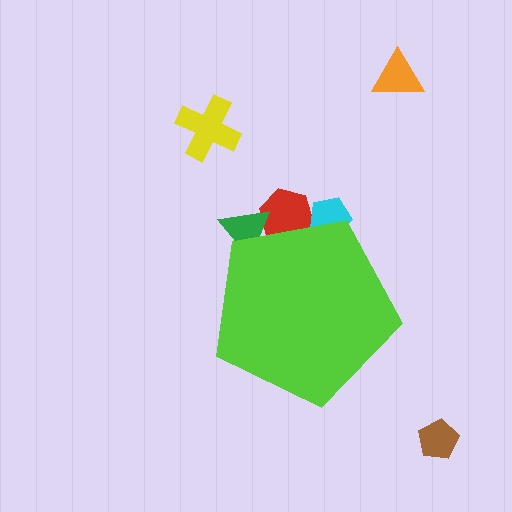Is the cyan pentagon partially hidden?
Yes, the cyan pentagon is partially hidden behind the lime pentagon.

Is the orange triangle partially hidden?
No, the orange triangle is fully visible.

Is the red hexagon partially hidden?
Yes, the red hexagon is partially hidden behind the lime pentagon.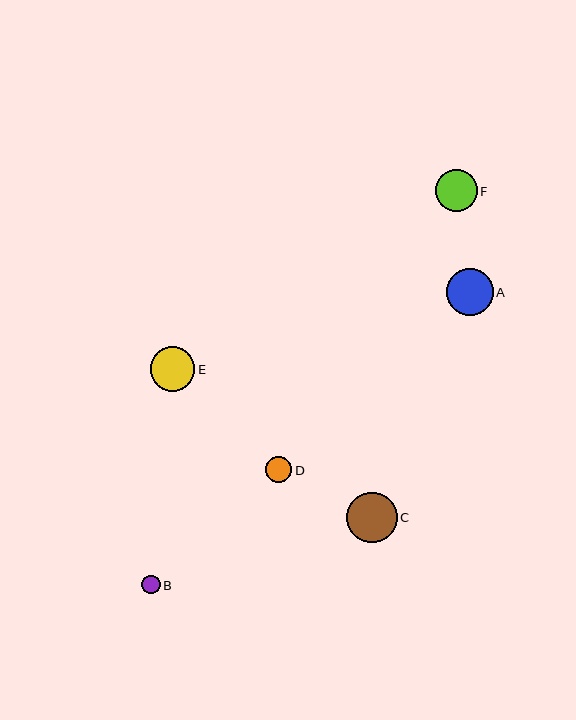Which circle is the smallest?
Circle B is the smallest with a size of approximately 19 pixels.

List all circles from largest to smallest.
From largest to smallest: C, A, E, F, D, B.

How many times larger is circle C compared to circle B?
Circle C is approximately 2.7 times the size of circle B.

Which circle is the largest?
Circle C is the largest with a size of approximately 50 pixels.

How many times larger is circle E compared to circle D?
Circle E is approximately 1.7 times the size of circle D.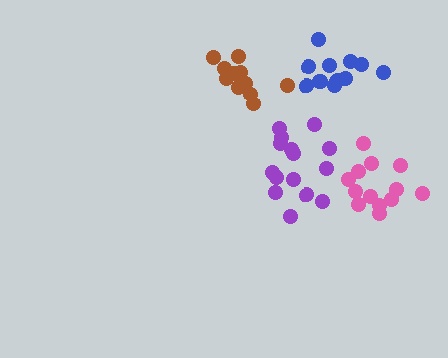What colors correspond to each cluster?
The clusters are colored: blue, purple, pink, brown.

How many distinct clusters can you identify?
There are 4 distinct clusters.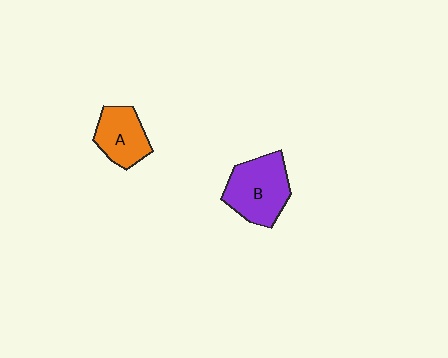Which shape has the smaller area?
Shape A (orange).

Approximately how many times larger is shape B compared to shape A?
Approximately 1.4 times.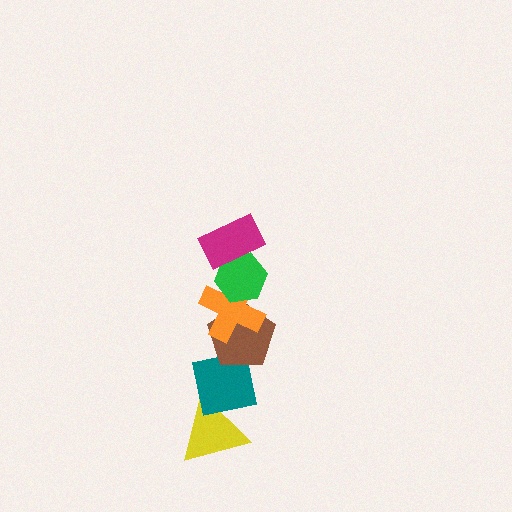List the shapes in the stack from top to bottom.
From top to bottom: the magenta rectangle, the green hexagon, the orange cross, the brown pentagon, the teal square, the yellow triangle.